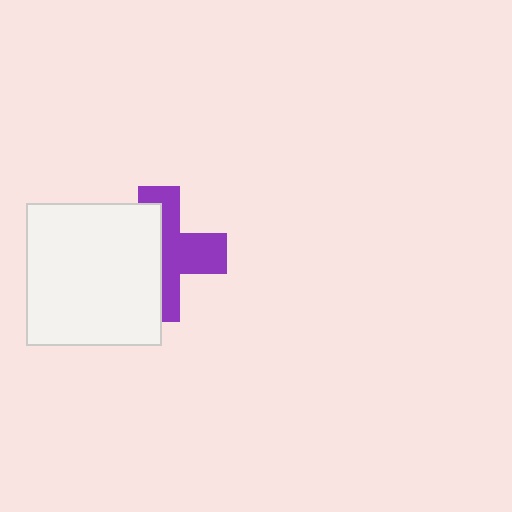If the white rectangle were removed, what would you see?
You would see the complete purple cross.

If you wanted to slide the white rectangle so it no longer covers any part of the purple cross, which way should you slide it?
Slide it left — that is the most direct way to separate the two shapes.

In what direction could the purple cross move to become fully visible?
The purple cross could move right. That would shift it out from behind the white rectangle entirely.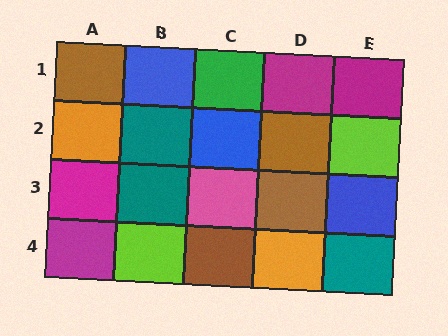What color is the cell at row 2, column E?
Lime.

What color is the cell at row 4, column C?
Brown.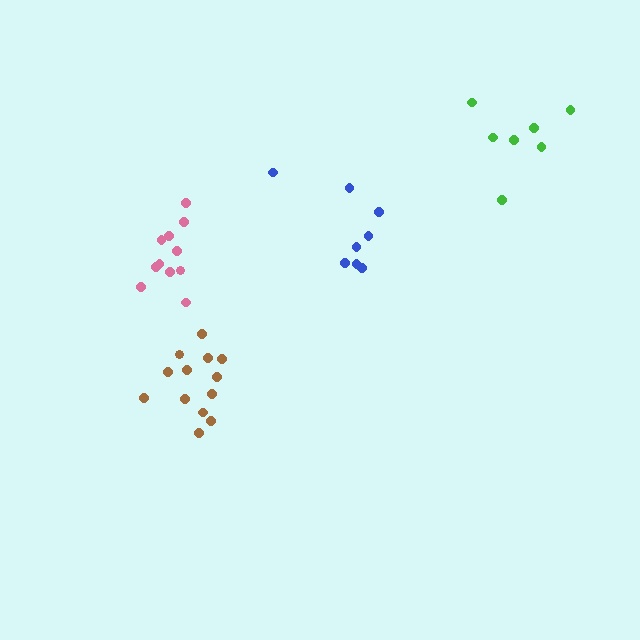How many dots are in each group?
Group 1: 8 dots, Group 2: 13 dots, Group 3: 7 dots, Group 4: 11 dots (39 total).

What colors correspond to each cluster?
The clusters are colored: blue, brown, green, pink.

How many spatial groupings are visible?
There are 4 spatial groupings.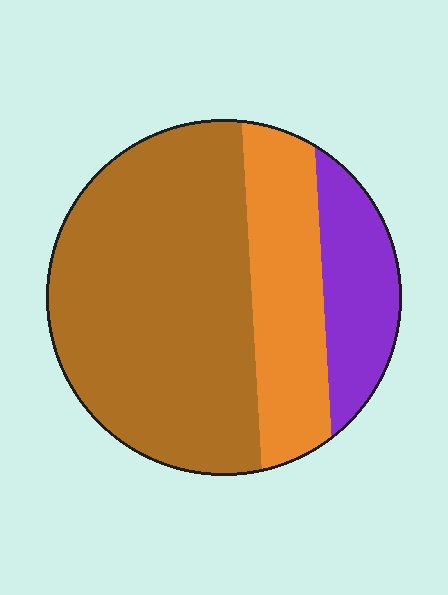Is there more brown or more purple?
Brown.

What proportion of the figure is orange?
Orange covers roughly 25% of the figure.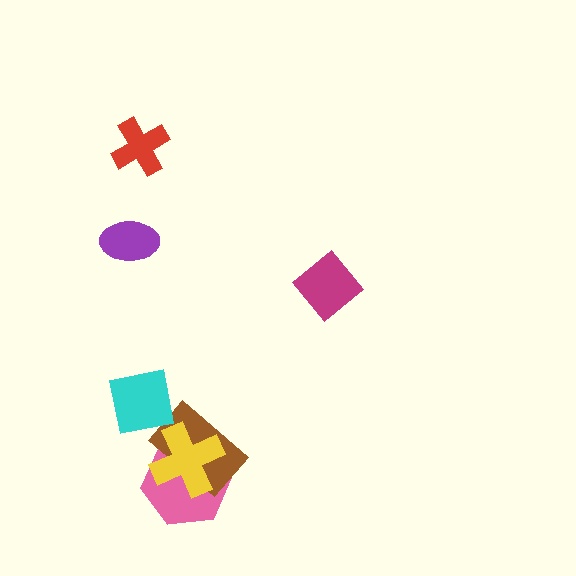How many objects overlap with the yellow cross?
2 objects overlap with the yellow cross.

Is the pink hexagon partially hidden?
Yes, it is partially covered by another shape.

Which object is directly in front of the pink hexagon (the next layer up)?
The brown rectangle is directly in front of the pink hexagon.